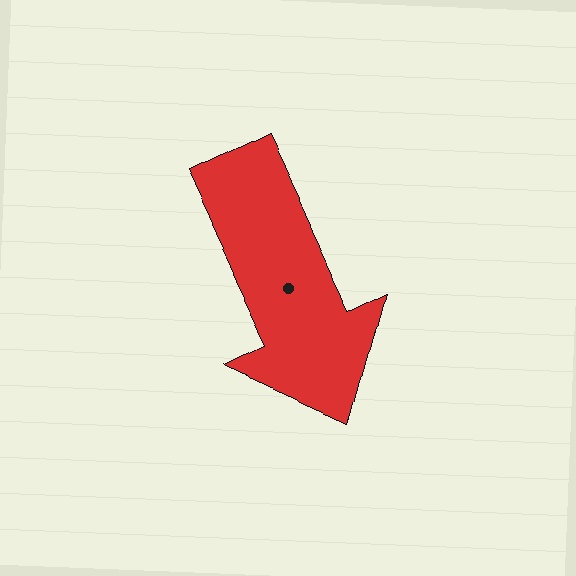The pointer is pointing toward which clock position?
Roughly 5 o'clock.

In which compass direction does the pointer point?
Southeast.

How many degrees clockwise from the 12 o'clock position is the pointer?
Approximately 155 degrees.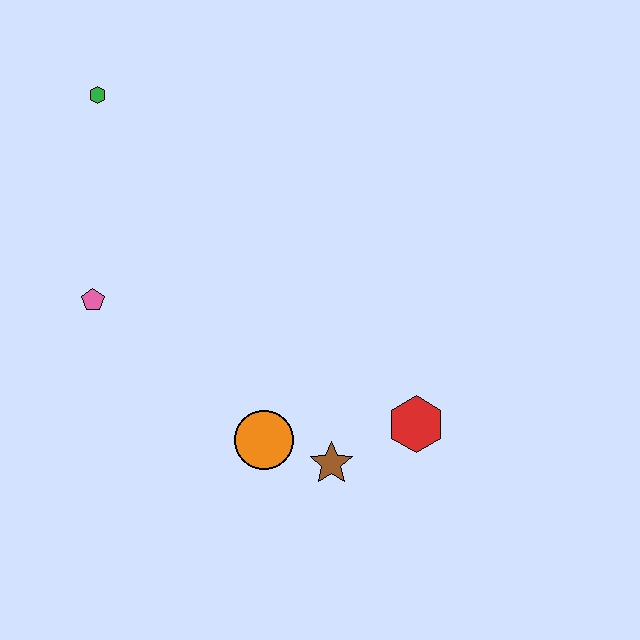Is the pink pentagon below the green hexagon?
Yes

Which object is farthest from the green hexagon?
The red hexagon is farthest from the green hexagon.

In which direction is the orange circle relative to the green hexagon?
The orange circle is below the green hexagon.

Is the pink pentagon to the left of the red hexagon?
Yes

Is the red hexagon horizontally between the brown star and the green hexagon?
No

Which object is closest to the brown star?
The orange circle is closest to the brown star.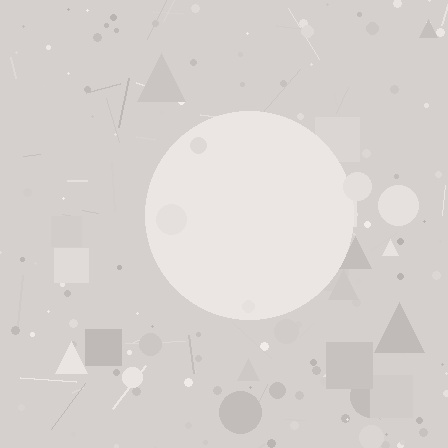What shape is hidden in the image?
A circle is hidden in the image.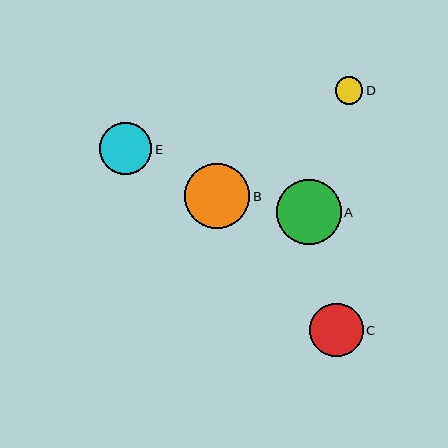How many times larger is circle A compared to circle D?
Circle A is approximately 2.4 times the size of circle D.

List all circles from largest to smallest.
From largest to smallest: B, A, C, E, D.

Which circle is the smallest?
Circle D is the smallest with a size of approximately 28 pixels.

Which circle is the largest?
Circle B is the largest with a size of approximately 65 pixels.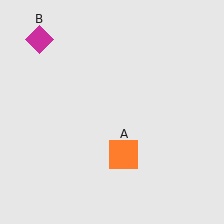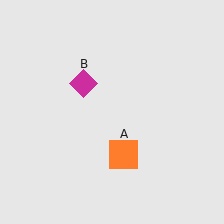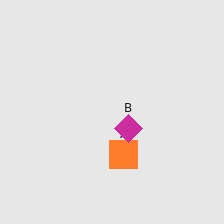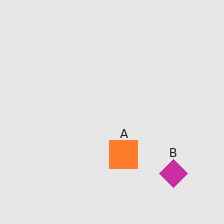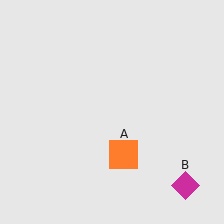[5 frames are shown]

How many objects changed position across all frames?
1 object changed position: magenta diamond (object B).